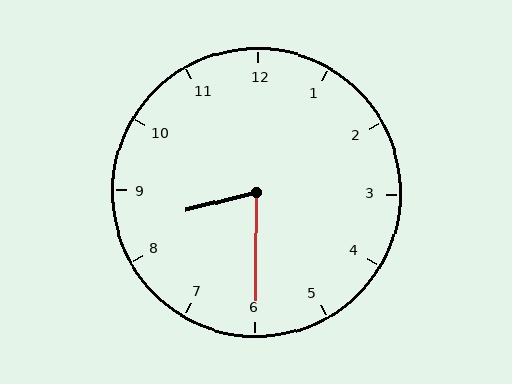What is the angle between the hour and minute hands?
Approximately 75 degrees.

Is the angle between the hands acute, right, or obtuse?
It is acute.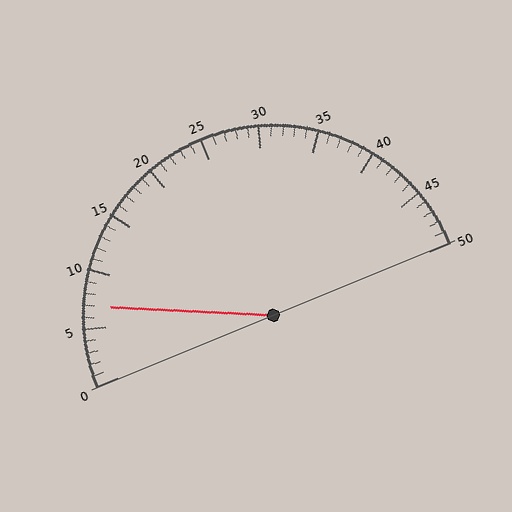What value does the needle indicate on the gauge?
The needle indicates approximately 7.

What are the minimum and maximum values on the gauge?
The gauge ranges from 0 to 50.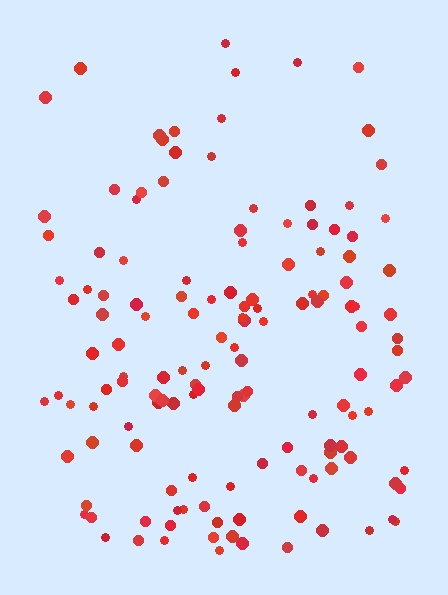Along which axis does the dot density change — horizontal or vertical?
Vertical.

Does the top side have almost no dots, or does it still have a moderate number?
Still a moderate number, just noticeably fewer than the bottom.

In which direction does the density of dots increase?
From top to bottom, with the bottom side densest.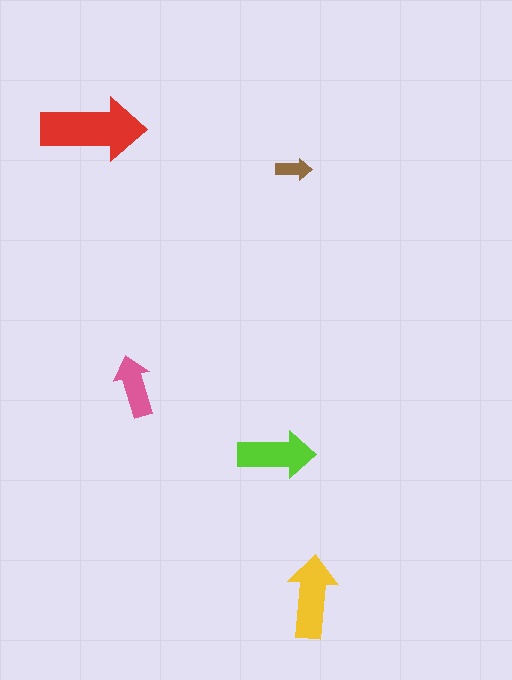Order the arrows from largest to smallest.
the red one, the yellow one, the lime one, the pink one, the brown one.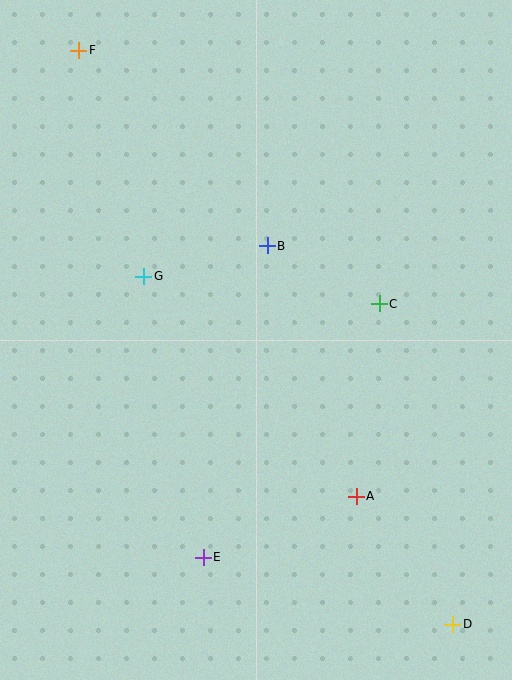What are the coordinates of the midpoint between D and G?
The midpoint between D and G is at (298, 450).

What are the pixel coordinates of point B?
Point B is at (267, 246).